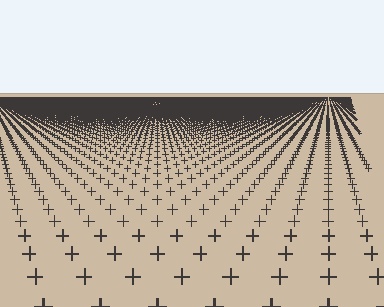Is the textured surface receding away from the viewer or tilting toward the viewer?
The surface is receding away from the viewer. Texture elements get smaller and denser toward the top.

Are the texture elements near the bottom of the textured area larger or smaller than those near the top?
Larger. Near the bottom, elements are closer to the viewer and appear at a bigger on-screen size.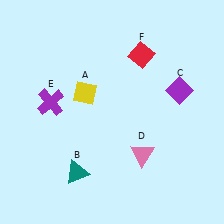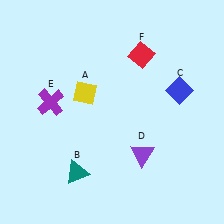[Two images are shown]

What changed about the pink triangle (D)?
In Image 1, D is pink. In Image 2, it changed to purple.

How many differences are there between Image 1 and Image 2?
There are 2 differences between the two images.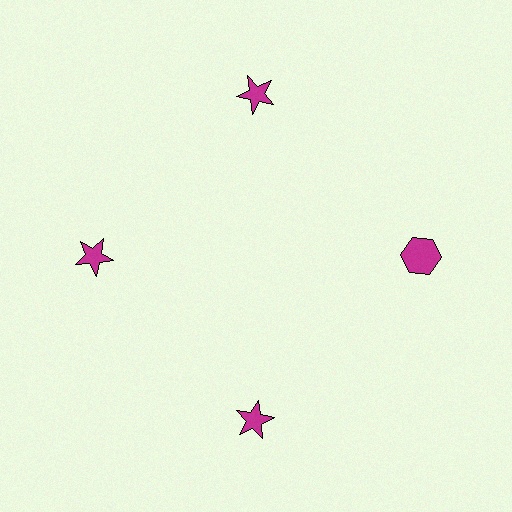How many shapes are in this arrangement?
There are 4 shapes arranged in a ring pattern.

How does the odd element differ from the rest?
It has a different shape: hexagon instead of star.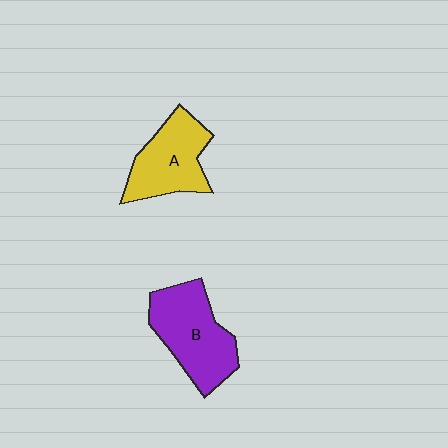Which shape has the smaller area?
Shape A (yellow).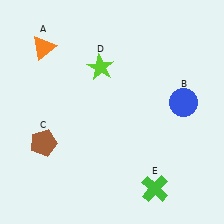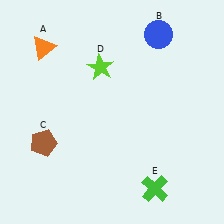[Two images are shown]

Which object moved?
The blue circle (B) moved up.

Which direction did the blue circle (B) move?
The blue circle (B) moved up.